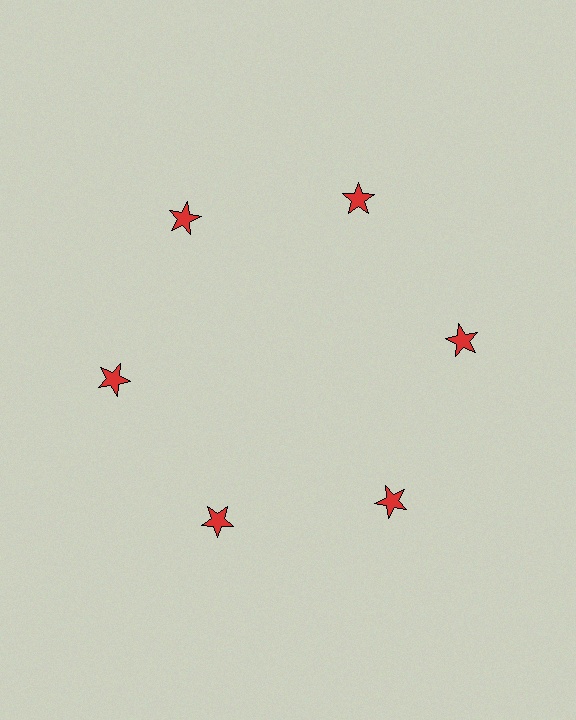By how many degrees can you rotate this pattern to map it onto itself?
The pattern maps onto itself every 60 degrees of rotation.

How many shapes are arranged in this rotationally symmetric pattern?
There are 6 shapes, arranged in 6 groups of 1.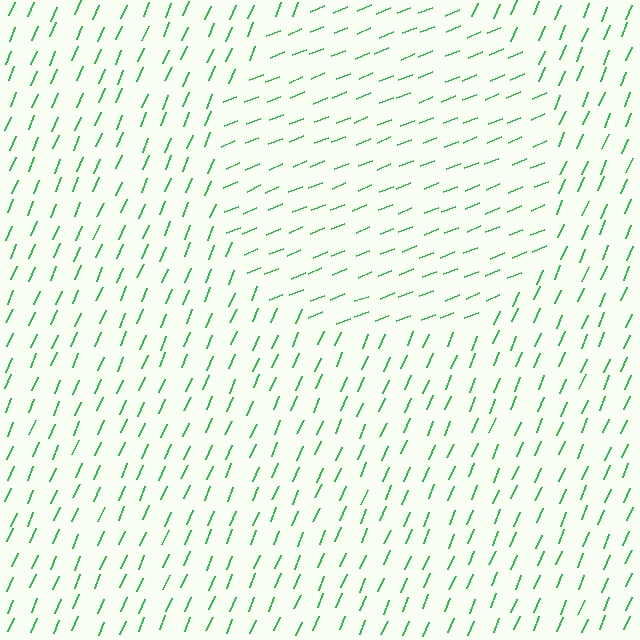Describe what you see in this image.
The image is filled with small green line segments. A circle region in the image has lines oriented differently from the surrounding lines, creating a visible texture boundary.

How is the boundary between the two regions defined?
The boundary is defined purely by a change in line orientation (approximately 45 degrees difference). All lines are the same color and thickness.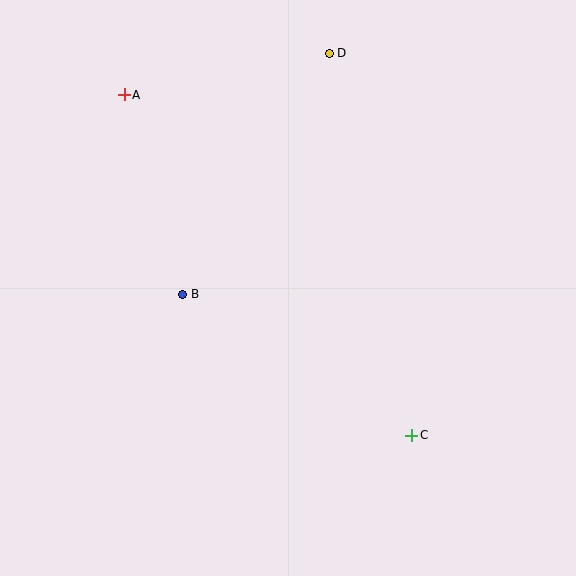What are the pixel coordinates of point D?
Point D is at (329, 53).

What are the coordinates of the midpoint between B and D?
The midpoint between B and D is at (256, 174).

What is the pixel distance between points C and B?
The distance between C and B is 269 pixels.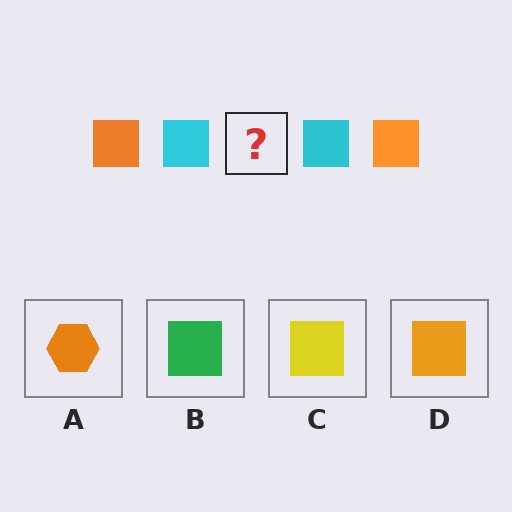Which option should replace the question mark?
Option D.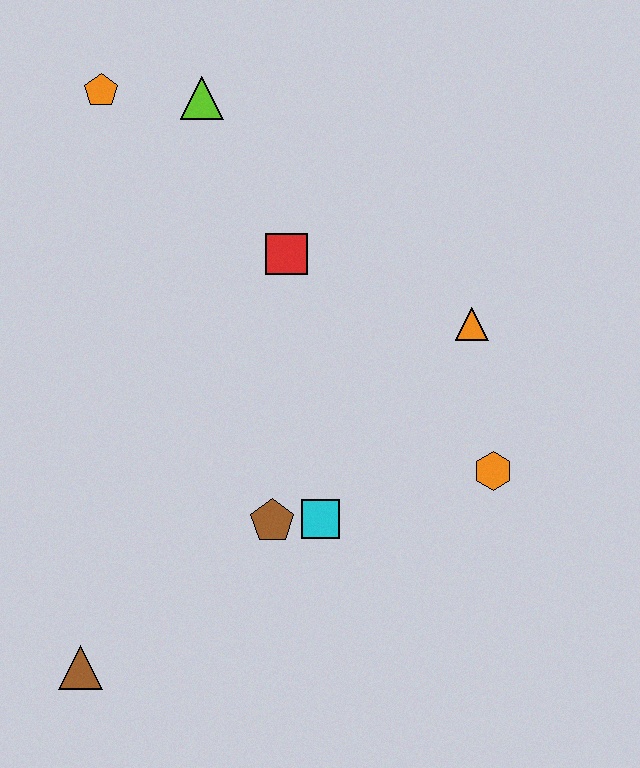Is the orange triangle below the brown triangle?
No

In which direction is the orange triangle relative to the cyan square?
The orange triangle is above the cyan square.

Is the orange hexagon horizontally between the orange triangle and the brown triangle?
No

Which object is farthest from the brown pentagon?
The orange pentagon is farthest from the brown pentagon.